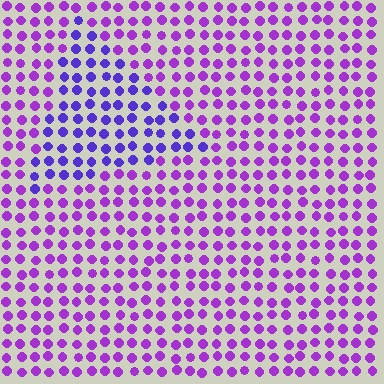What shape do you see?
I see a triangle.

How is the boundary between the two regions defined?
The boundary is defined purely by a slight shift in hue (about 30 degrees). Spacing, size, and orientation are identical on both sides.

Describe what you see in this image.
The image is filled with small purple elements in a uniform arrangement. A triangle-shaped region is visible where the elements are tinted to a slightly different hue, forming a subtle color boundary.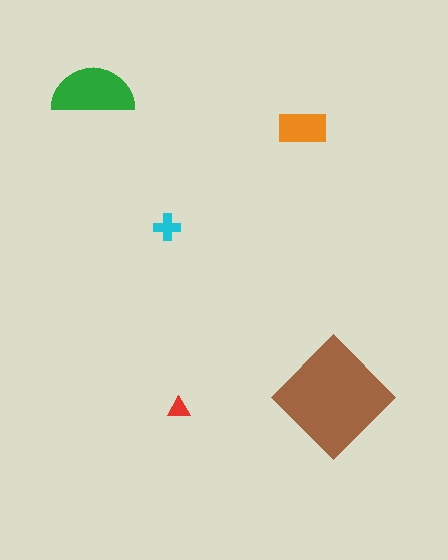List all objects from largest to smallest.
The brown diamond, the green semicircle, the orange rectangle, the cyan cross, the red triangle.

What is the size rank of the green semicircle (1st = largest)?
2nd.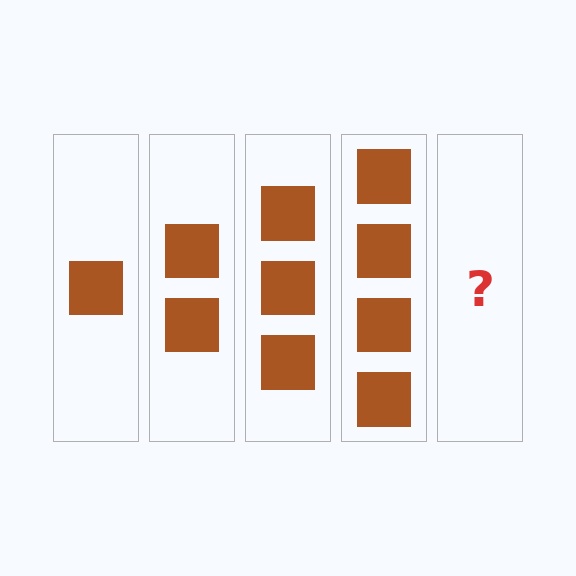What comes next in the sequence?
The next element should be 5 squares.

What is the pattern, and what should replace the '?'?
The pattern is that each step adds one more square. The '?' should be 5 squares.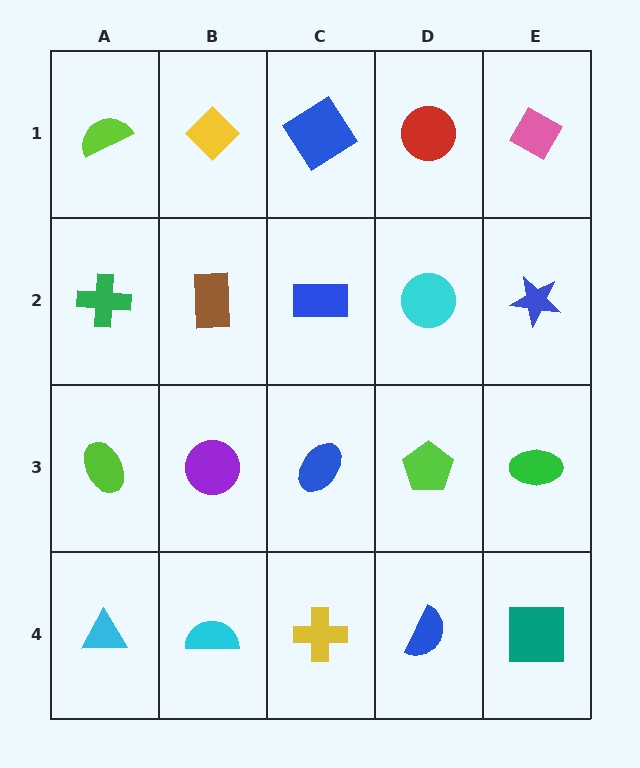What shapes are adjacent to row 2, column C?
A blue diamond (row 1, column C), a blue ellipse (row 3, column C), a brown rectangle (row 2, column B), a cyan circle (row 2, column D).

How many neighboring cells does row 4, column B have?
3.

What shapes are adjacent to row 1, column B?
A brown rectangle (row 2, column B), a lime semicircle (row 1, column A), a blue diamond (row 1, column C).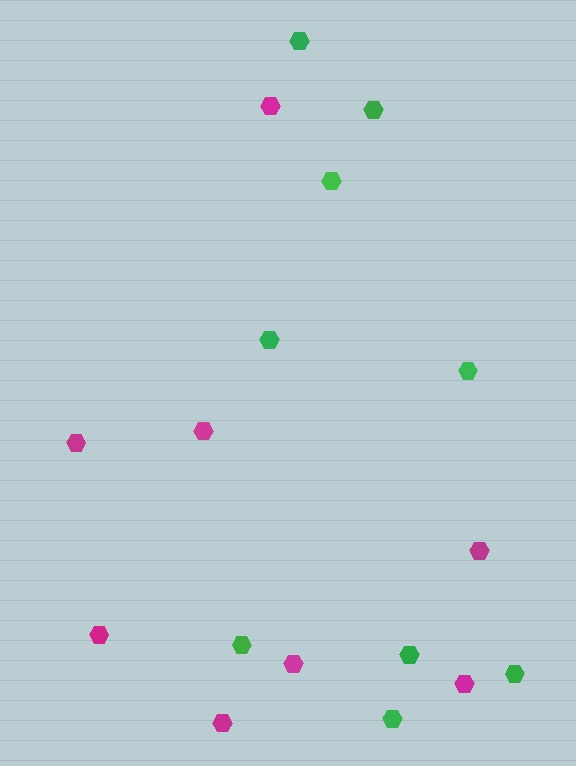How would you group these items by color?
There are 2 groups: one group of magenta hexagons (8) and one group of green hexagons (9).